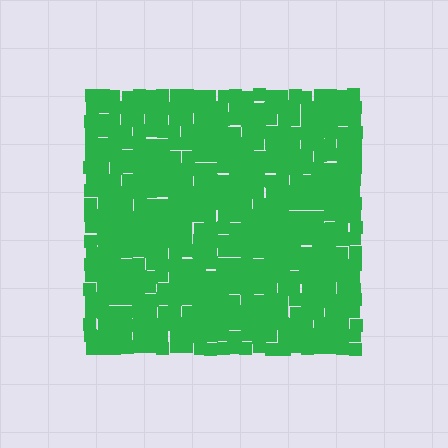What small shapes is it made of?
It is made of small squares.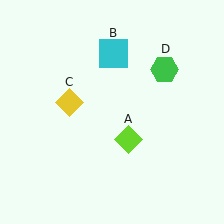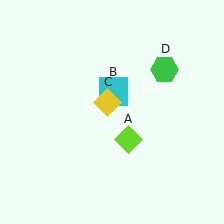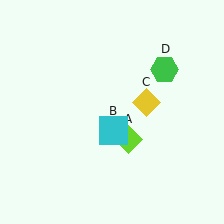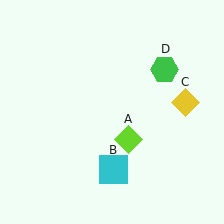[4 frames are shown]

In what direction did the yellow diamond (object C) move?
The yellow diamond (object C) moved right.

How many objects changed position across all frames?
2 objects changed position: cyan square (object B), yellow diamond (object C).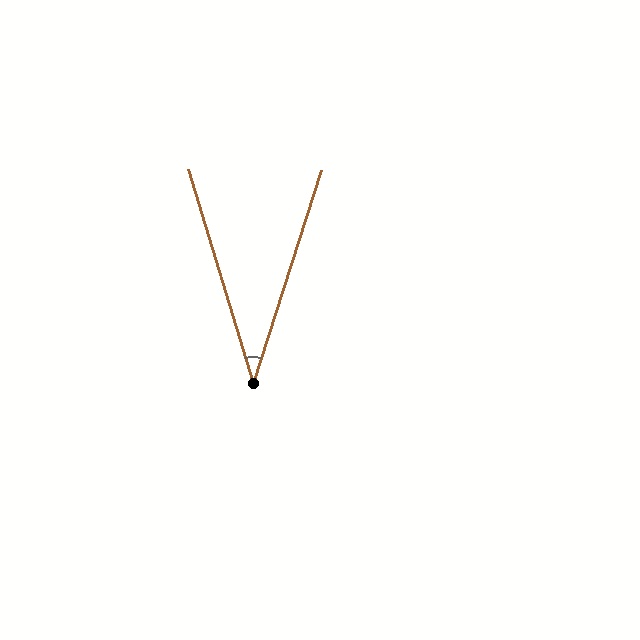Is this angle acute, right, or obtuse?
It is acute.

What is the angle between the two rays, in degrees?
Approximately 35 degrees.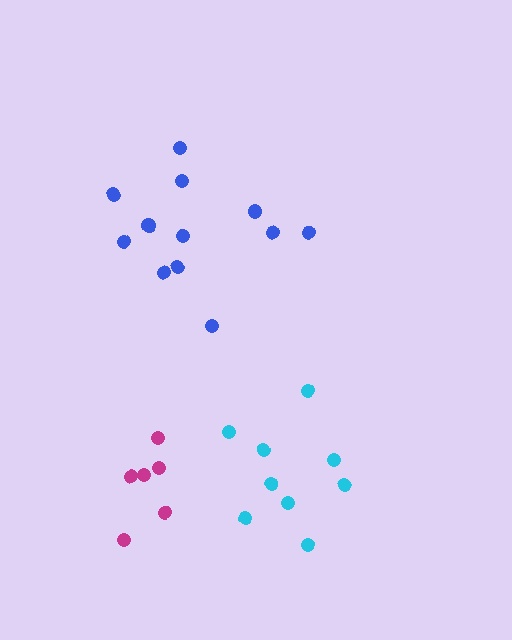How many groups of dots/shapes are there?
There are 3 groups.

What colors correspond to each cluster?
The clusters are colored: cyan, magenta, blue.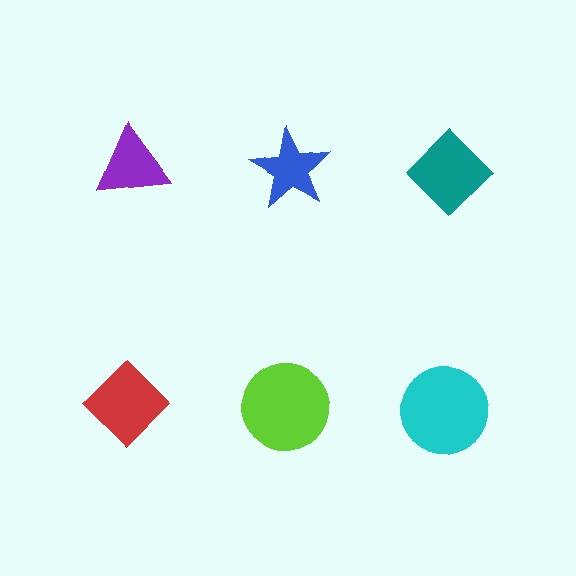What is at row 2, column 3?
A cyan circle.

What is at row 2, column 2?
A lime circle.